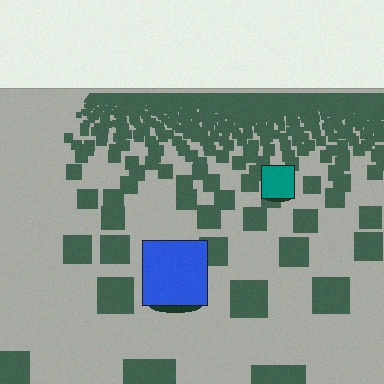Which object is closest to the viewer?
The blue square is closest. The texture marks near it are larger and more spread out.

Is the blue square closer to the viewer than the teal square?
Yes. The blue square is closer — you can tell from the texture gradient: the ground texture is coarser near it.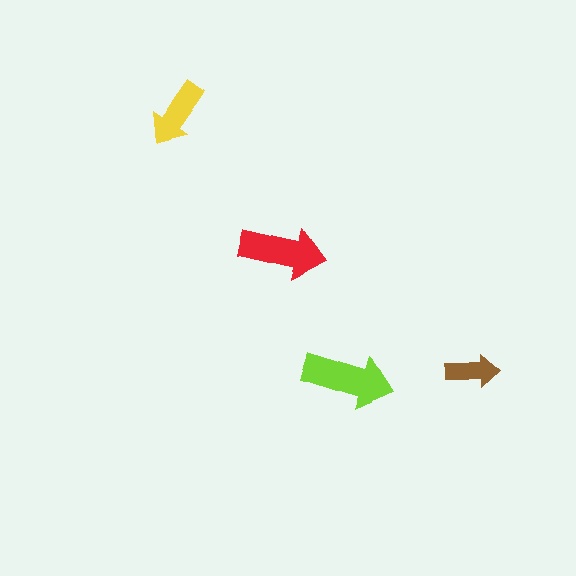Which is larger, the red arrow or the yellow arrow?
The red one.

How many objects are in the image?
There are 4 objects in the image.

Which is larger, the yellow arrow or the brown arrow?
The yellow one.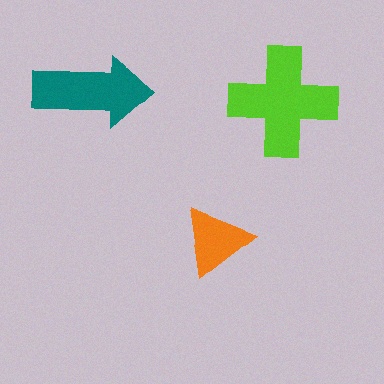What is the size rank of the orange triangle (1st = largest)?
3rd.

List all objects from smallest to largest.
The orange triangle, the teal arrow, the lime cross.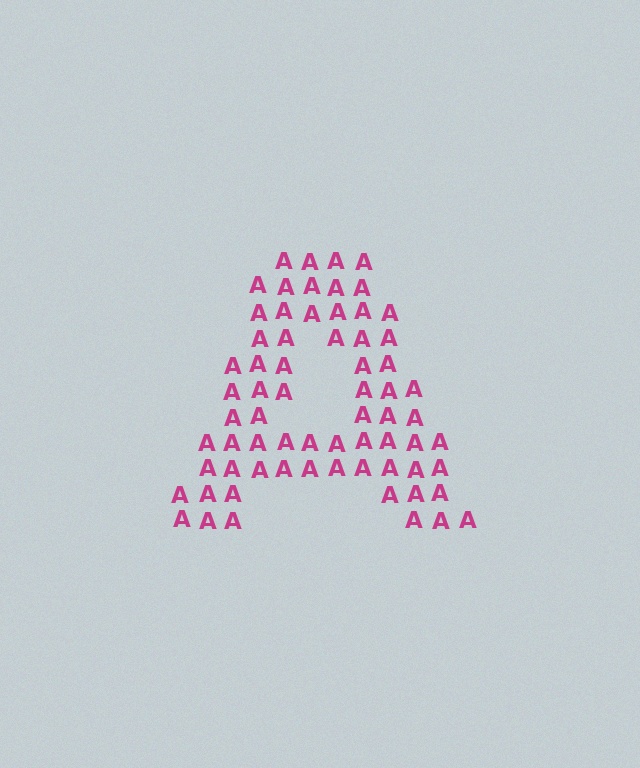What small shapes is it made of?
It is made of small letter A's.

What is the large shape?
The large shape is the letter A.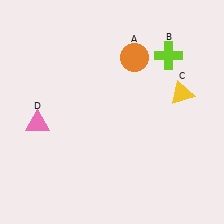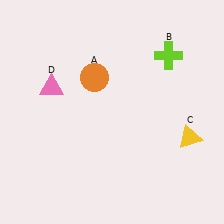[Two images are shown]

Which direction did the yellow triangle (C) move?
The yellow triangle (C) moved down.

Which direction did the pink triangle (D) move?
The pink triangle (D) moved up.